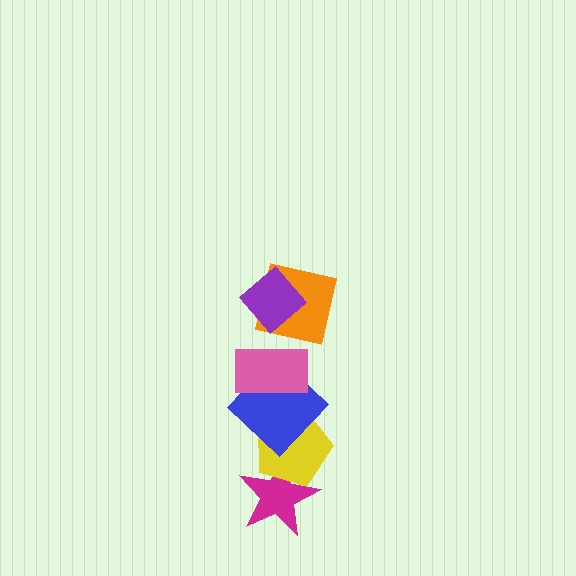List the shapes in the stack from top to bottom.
From top to bottom: the purple diamond, the orange square, the pink rectangle, the blue diamond, the yellow pentagon, the magenta star.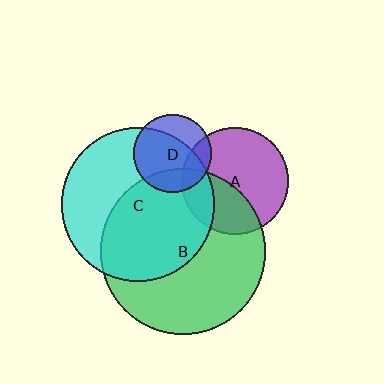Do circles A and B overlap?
Yes.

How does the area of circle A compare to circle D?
Approximately 1.9 times.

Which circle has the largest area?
Circle B (green).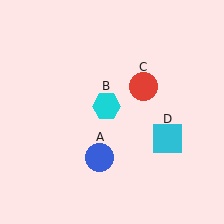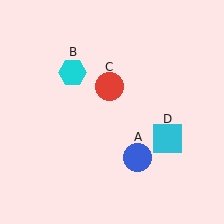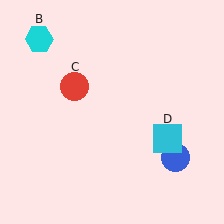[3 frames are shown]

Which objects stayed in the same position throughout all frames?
Cyan square (object D) remained stationary.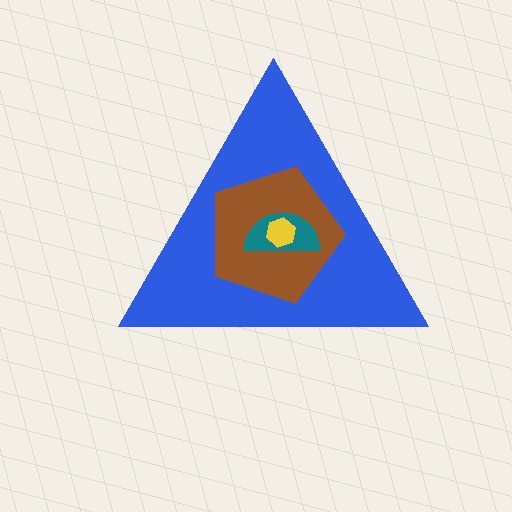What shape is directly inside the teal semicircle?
The yellow hexagon.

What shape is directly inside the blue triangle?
The brown pentagon.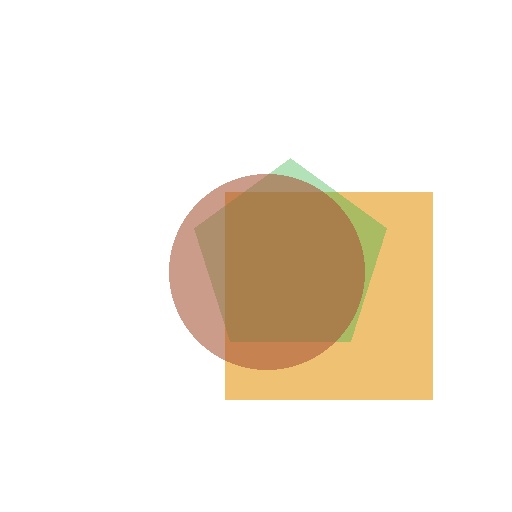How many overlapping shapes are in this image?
There are 3 overlapping shapes in the image.